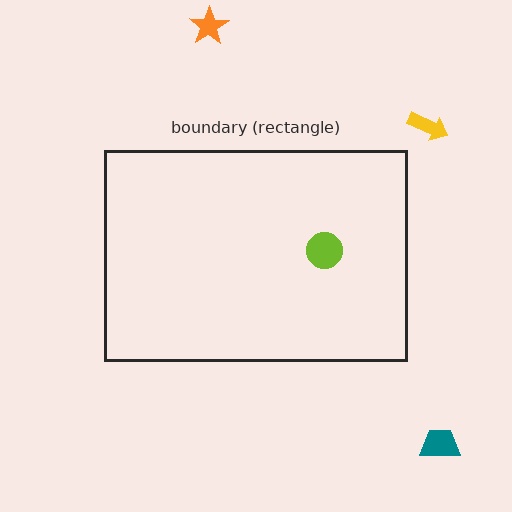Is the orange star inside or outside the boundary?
Outside.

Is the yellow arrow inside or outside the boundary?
Outside.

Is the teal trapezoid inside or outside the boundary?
Outside.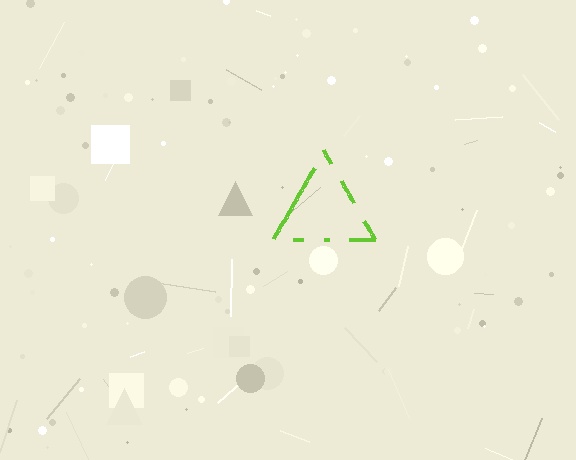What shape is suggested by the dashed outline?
The dashed outline suggests a triangle.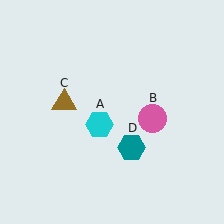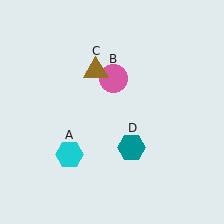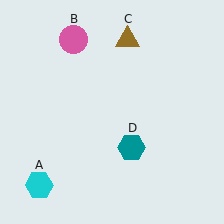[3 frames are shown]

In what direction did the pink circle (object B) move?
The pink circle (object B) moved up and to the left.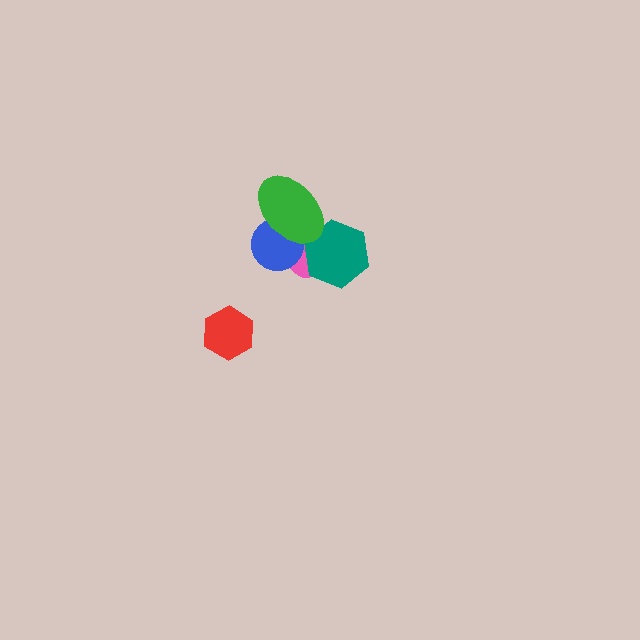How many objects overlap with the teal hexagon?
2 objects overlap with the teal hexagon.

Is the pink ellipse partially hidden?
Yes, it is partially covered by another shape.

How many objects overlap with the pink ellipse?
3 objects overlap with the pink ellipse.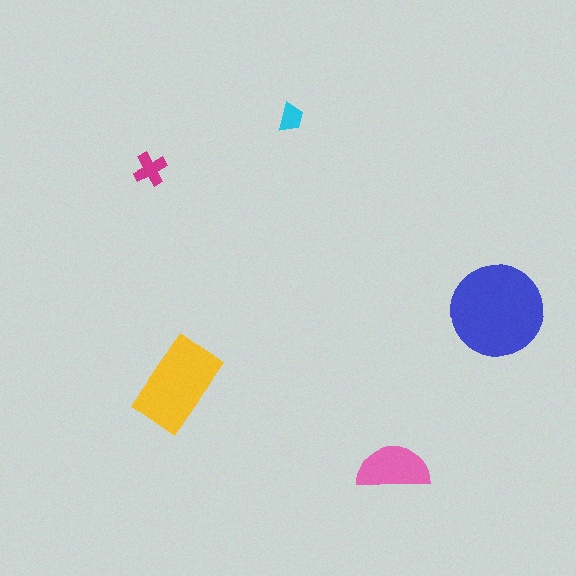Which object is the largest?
The blue circle.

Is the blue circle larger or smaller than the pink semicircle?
Larger.